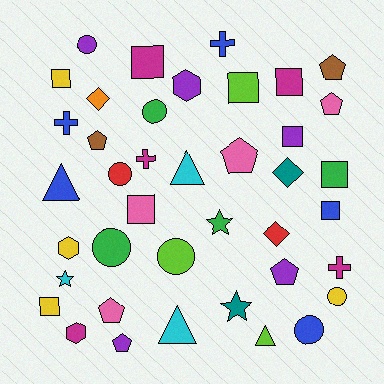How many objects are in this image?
There are 40 objects.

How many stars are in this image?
There are 3 stars.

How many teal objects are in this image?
There are 2 teal objects.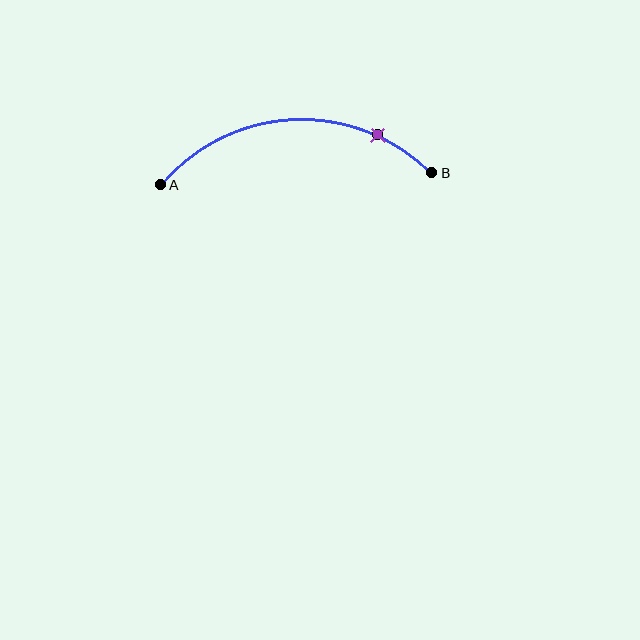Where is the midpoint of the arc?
The arc midpoint is the point on the curve farthest from the straight line joining A and B. It sits above that line.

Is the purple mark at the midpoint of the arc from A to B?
No. The purple mark lies on the arc but is closer to endpoint B. The arc midpoint would be at the point on the curve equidistant along the arc from both A and B.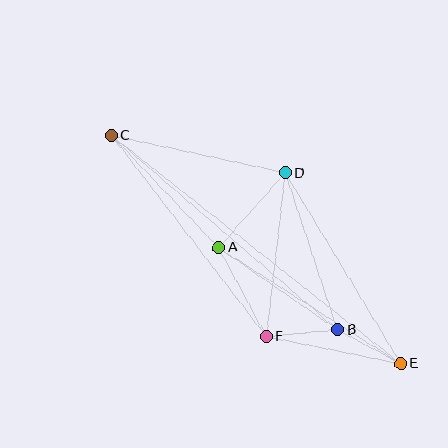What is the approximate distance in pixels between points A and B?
The distance between A and B is approximately 145 pixels.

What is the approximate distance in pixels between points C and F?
The distance between C and F is approximately 253 pixels.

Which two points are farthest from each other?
Points C and E are farthest from each other.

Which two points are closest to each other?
Points B and E are closest to each other.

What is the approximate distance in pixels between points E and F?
The distance between E and F is approximately 137 pixels.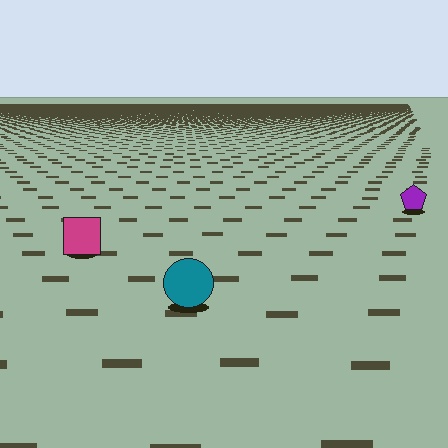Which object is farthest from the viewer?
The purple pentagon is farthest from the viewer. It appears smaller and the ground texture around it is denser.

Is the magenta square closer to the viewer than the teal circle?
No. The teal circle is closer — you can tell from the texture gradient: the ground texture is coarser near it.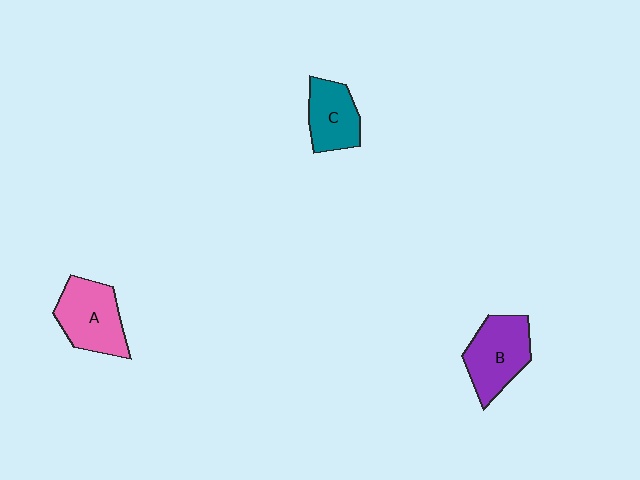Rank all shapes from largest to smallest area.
From largest to smallest: A (pink), B (purple), C (teal).